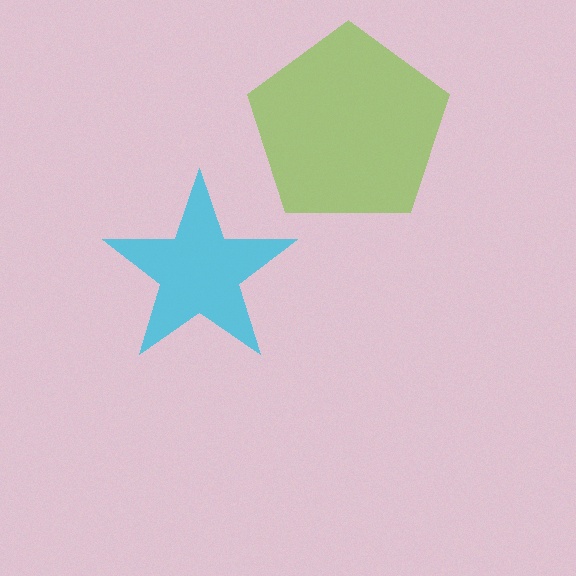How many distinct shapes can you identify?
There are 2 distinct shapes: a cyan star, a lime pentagon.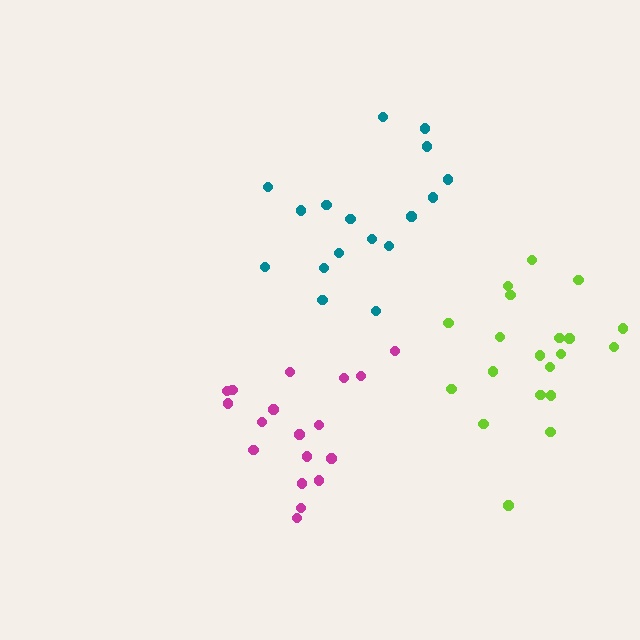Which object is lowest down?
The magenta cluster is bottommost.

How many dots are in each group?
Group 1: 17 dots, Group 2: 20 dots, Group 3: 18 dots (55 total).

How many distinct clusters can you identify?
There are 3 distinct clusters.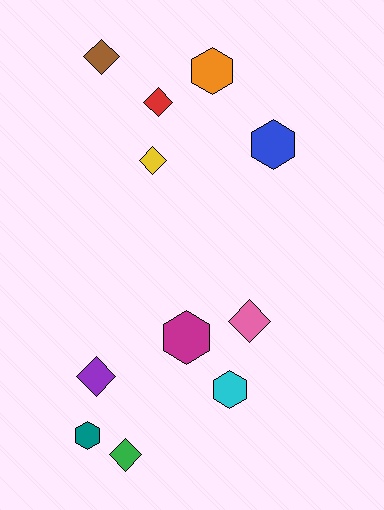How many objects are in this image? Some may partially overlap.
There are 11 objects.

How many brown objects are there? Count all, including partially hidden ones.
There is 1 brown object.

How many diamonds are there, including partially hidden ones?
There are 6 diamonds.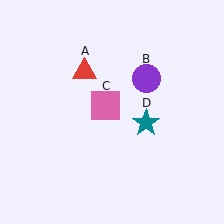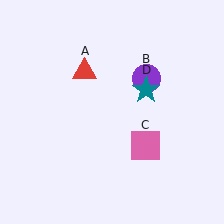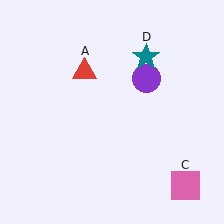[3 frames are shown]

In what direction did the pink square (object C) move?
The pink square (object C) moved down and to the right.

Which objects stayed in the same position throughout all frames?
Red triangle (object A) and purple circle (object B) remained stationary.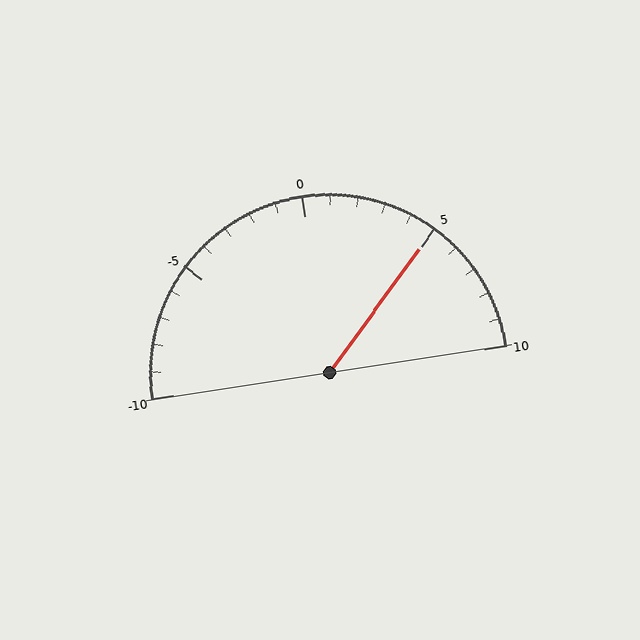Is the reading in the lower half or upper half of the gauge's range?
The reading is in the upper half of the range (-10 to 10).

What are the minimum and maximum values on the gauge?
The gauge ranges from -10 to 10.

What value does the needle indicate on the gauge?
The needle indicates approximately 5.